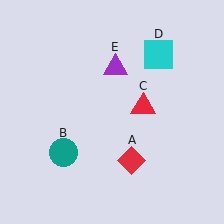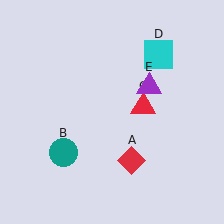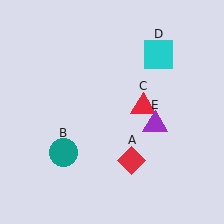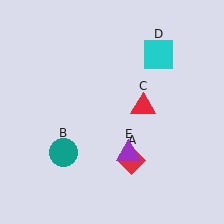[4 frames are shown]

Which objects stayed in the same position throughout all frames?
Red diamond (object A) and teal circle (object B) and red triangle (object C) and cyan square (object D) remained stationary.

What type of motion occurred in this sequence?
The purple triangle (object E) rotated clockwise around the center of the scene.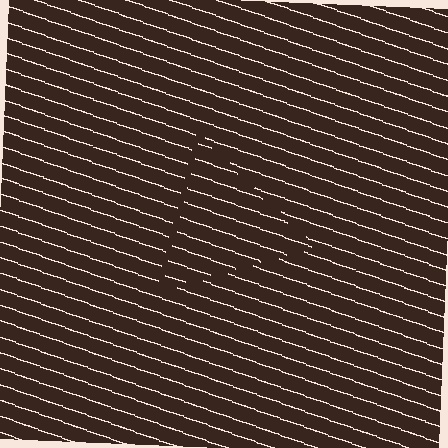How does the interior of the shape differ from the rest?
The interior of the shape contains the same grating, shifted by half a period — the contour is defined by the phase discontinuity where line-ends from the inner and outer gratings abut.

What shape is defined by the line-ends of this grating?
An illusory triangle. The interior of the shape contains the same grating, shifted by half a period — the contour is defined by the phase discontinuity where line-ends from the inner and outer gratings abut.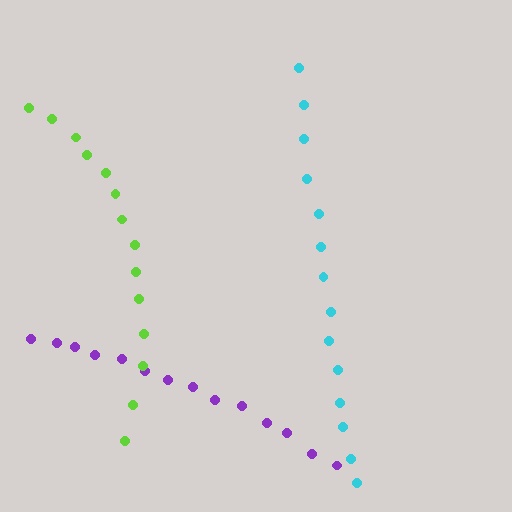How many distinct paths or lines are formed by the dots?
There are 3 distinct paths.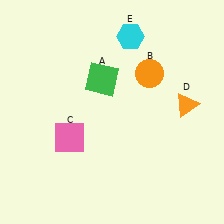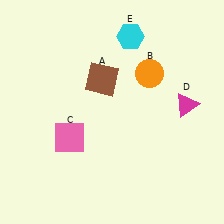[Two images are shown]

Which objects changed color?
A changed from green to brown. D changed from orange to magenta.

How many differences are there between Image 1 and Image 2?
There are 2 differences between the two images.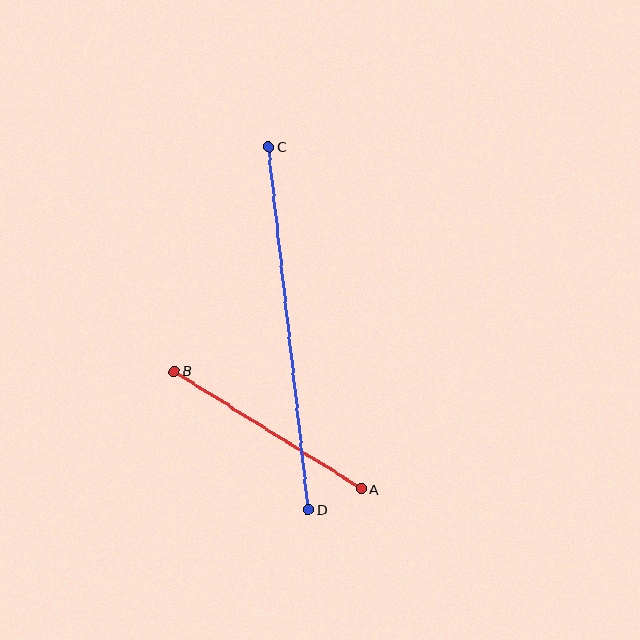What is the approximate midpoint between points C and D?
The midpoint is at approximately (289, 328) pixels.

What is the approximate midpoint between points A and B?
The midpoint is at approximately (268, 430) pixels.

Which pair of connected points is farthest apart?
Points C and D are farthest apart.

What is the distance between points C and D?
The distance is approximately 365 pixels.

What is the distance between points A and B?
The distance is approximately 221 pixels.